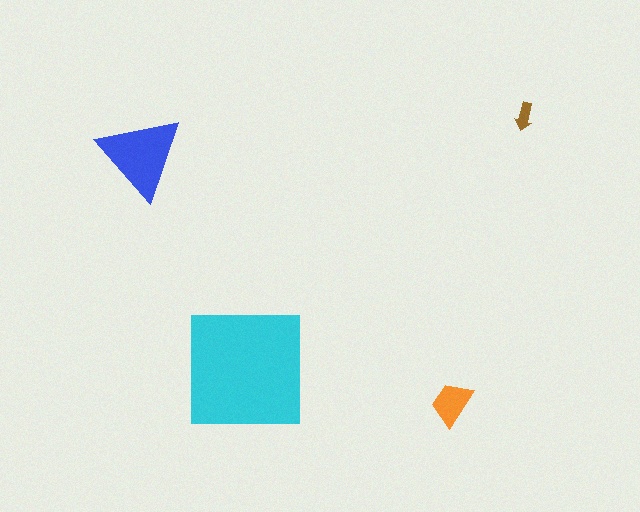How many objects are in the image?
There are 4 objects in the image.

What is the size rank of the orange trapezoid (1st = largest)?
3rd.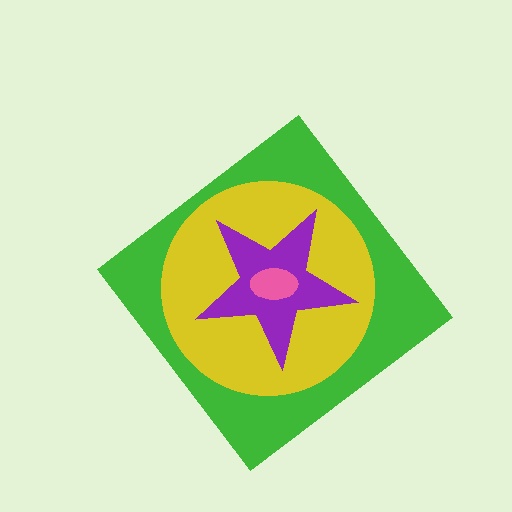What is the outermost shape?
The green diamond.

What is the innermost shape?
The pink ellipse.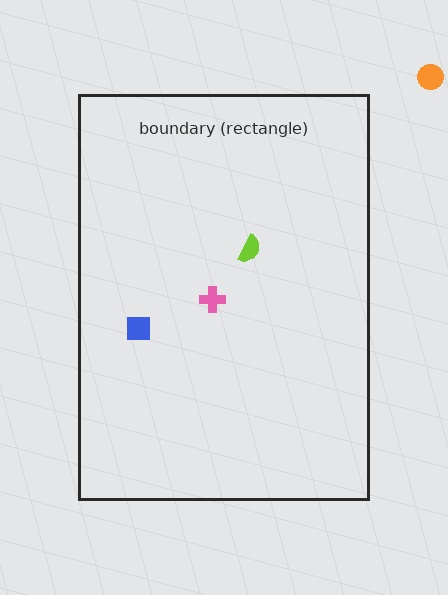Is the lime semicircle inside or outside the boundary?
Inside.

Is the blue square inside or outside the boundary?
Inside.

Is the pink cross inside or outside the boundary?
Inside.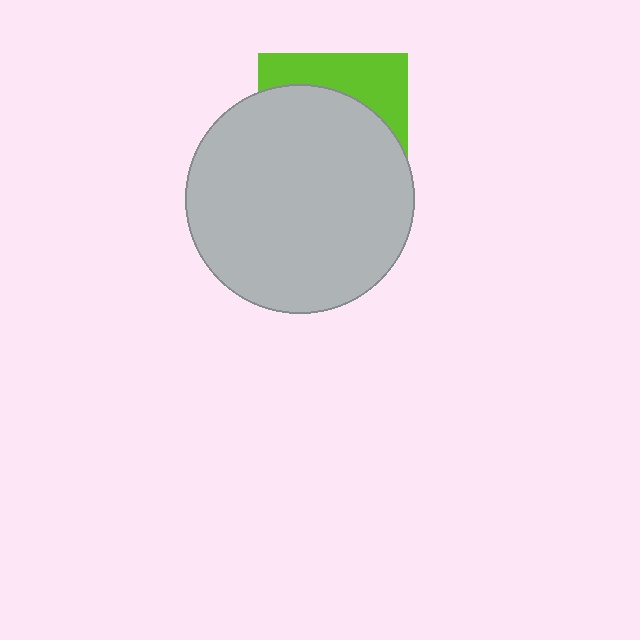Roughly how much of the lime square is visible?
A small part of it is visible (roughly 31%).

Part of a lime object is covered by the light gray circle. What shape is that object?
It is a square.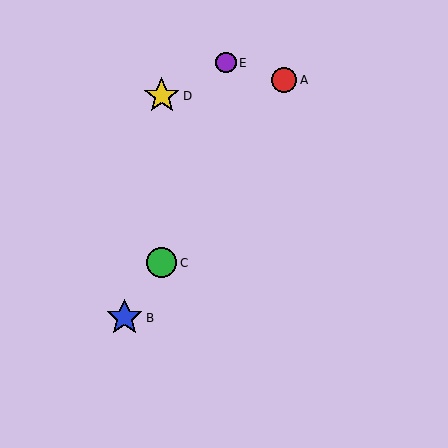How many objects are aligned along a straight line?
3 objects (A, B, C) are aligned along a straight line.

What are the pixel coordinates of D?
Object D is at (162, 96).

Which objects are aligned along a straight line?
Objects A, B, C are aligned along a straight line.